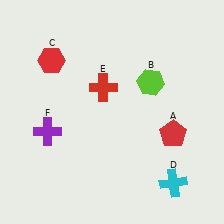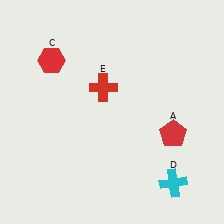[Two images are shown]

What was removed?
The purple cross (F), the lime hexagon (B) were removed in Image 2.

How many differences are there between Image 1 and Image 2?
There are 2 differences between the two images.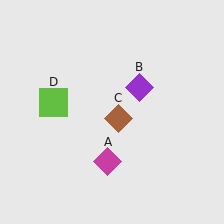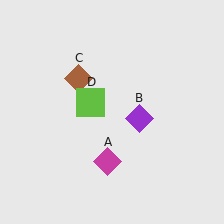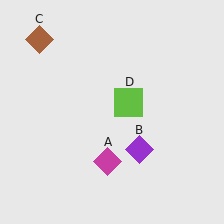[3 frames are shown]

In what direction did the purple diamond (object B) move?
The purple diamond (object B) moved down.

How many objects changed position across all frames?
3 objects changed position: purple diamond (object B), brown diamond (object C), lime square (object D).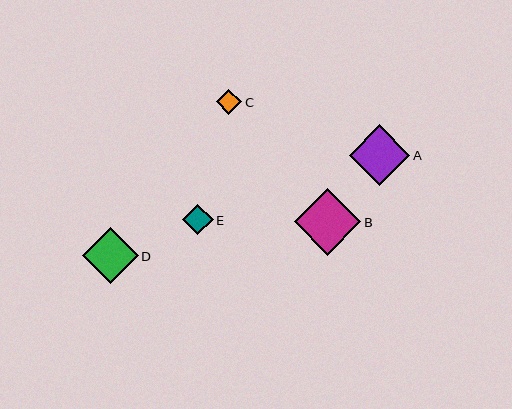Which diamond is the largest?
Diamond B is the largest with a size of approximately 67 pixels.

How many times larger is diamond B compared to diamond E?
Diamond B is approximately 2.2 times the size of diamond E.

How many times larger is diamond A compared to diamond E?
Diamond A is approximately 2.0 times the size of diamond E.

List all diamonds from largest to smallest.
From largest to smallest: B, A, D, E, C.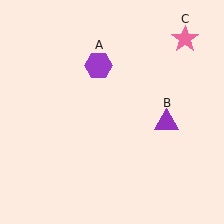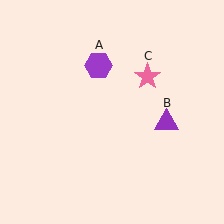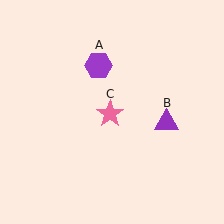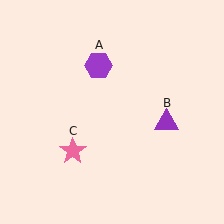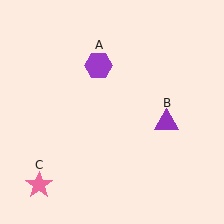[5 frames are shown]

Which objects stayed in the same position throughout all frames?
Purple hexagon (object A) and purple triangle (object B) remained stationary.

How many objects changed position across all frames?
1 object changed position: pink star (object C).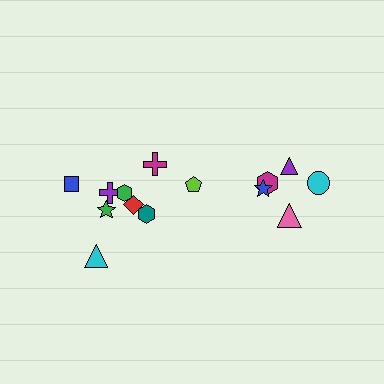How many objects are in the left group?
There are 8 objects.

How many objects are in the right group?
There are 6 objects.